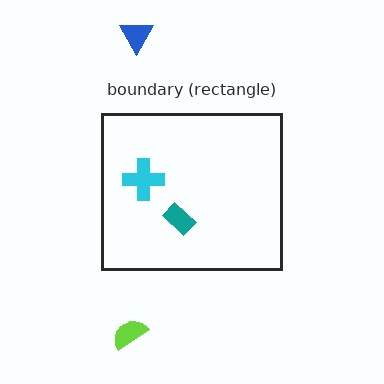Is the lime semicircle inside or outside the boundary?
Outside.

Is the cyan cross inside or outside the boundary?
Inside.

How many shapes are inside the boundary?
2 inside, 2 outside.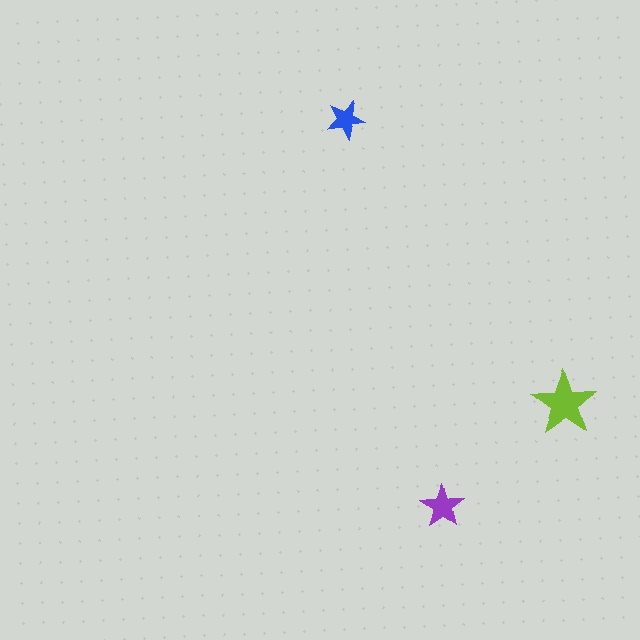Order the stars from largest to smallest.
the lime one, the purple one, the blue one.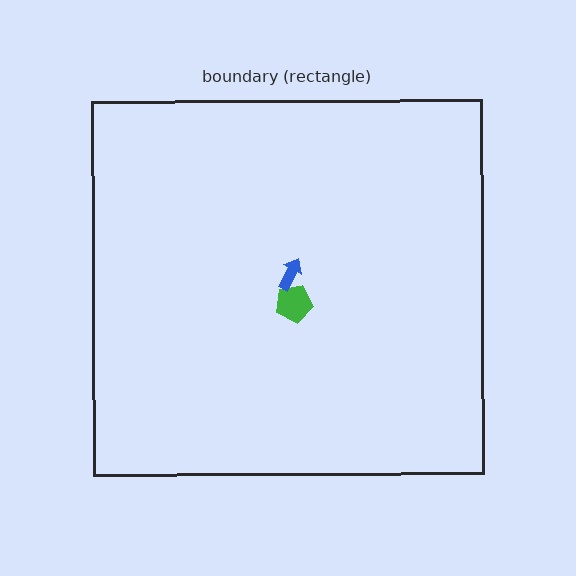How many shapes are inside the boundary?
2 inside, 0 outside.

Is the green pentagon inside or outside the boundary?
Inside.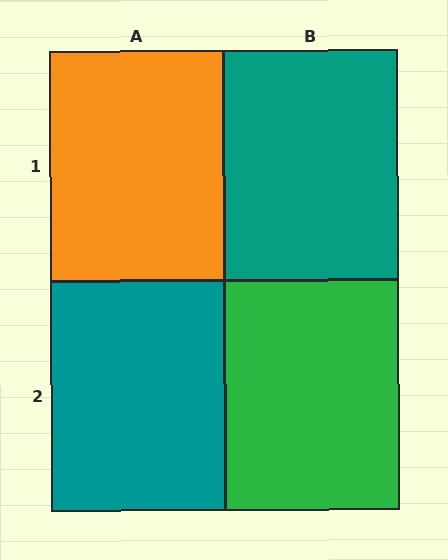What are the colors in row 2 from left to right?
Teal, green.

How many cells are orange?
1 cell is orange.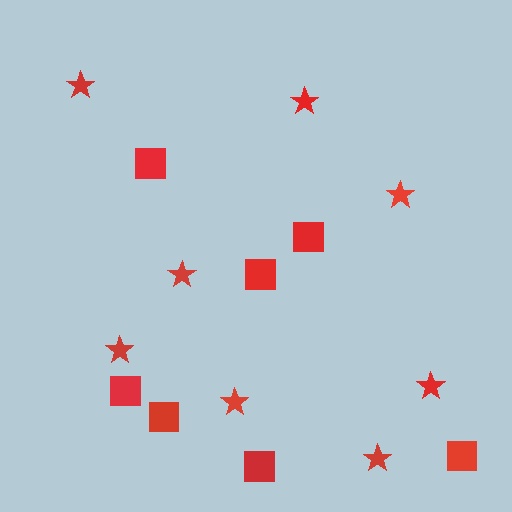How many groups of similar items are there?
There are 2 groups: one group of stars (8) and one group of squares (7).